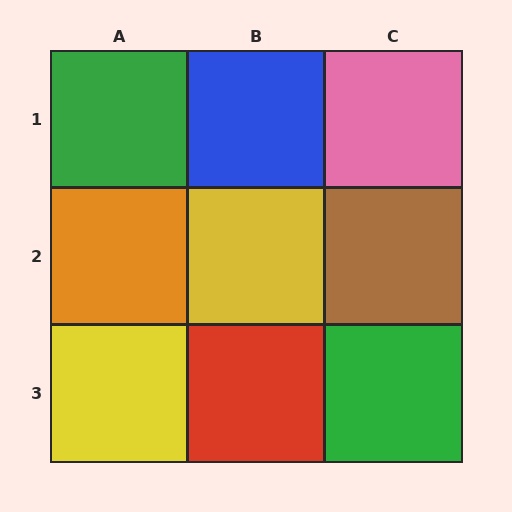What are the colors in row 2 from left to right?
Orange, yellow, brown.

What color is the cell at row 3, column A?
Yellow.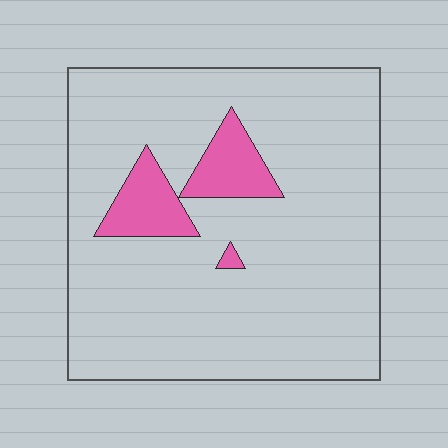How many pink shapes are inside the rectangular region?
3.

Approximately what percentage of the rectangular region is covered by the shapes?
Approximately 10%.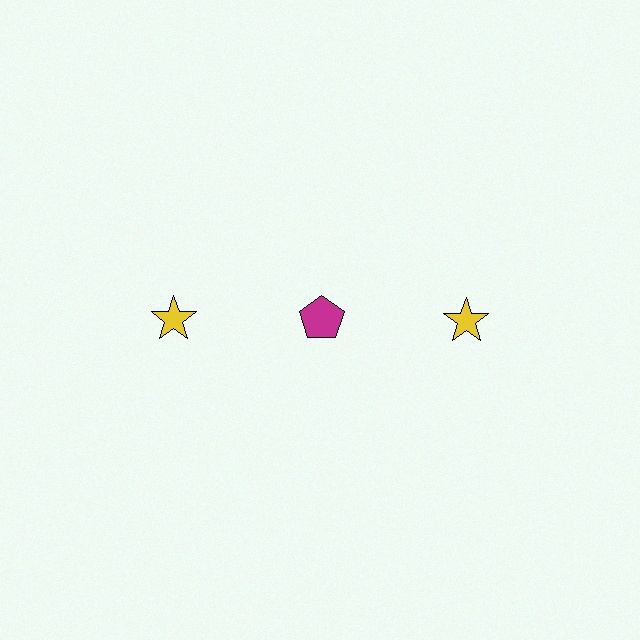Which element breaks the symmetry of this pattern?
The magenta pentagon in the top row, second from left column breaks the symmetry. All other shapes are yellow stars.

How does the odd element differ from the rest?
It differs in both color (magenta instead of yellow) and shape (pentagon instead of star).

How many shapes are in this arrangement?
There are 3 shapes arranged in a grid pattern.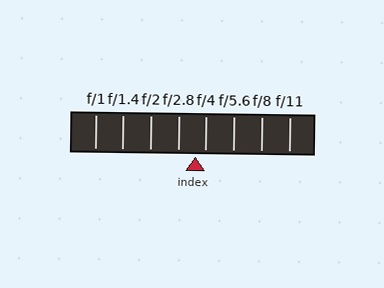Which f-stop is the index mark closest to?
The index mark is closest to f/4.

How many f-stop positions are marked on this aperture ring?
There are 8 f-stop positions marked.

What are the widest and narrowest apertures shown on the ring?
The widest aperture shown is f/1 and the narrowest is f/11.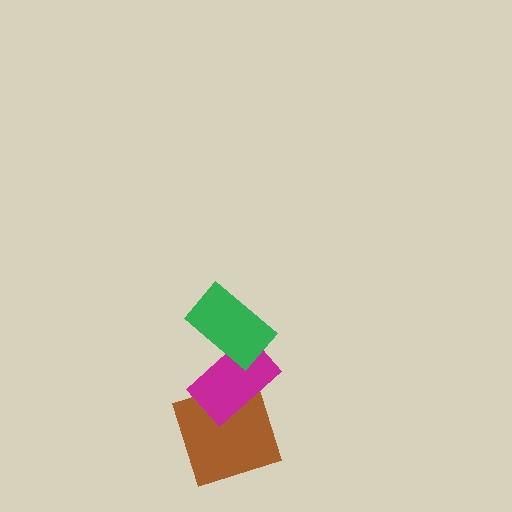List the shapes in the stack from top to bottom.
From top to bottom: the green rectangle, the magenta rectangle, the brown square.